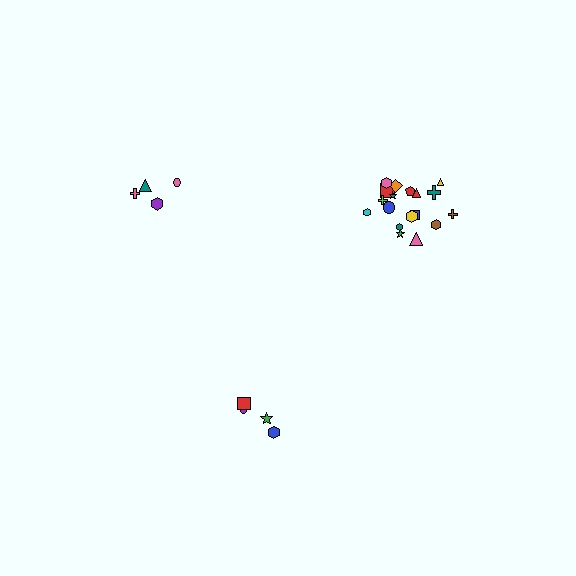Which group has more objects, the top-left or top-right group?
The top-right group.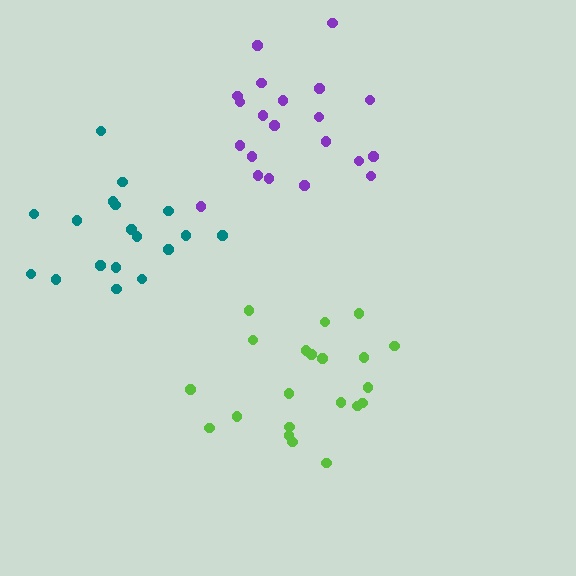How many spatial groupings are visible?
There are 3 spatial groupings.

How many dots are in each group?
Group 1: 21 dots, Group 2: 18 dots, Group 3: 21 dots (60 total).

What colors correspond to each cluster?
The clusters are colored: lime, teal, purple.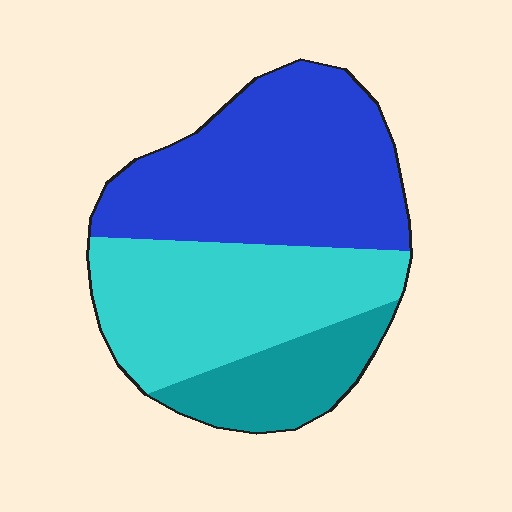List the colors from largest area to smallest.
From largest to smallest: blue, cyan, teal.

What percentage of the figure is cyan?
Cyan takes up about three eighths (3/8) of the figure.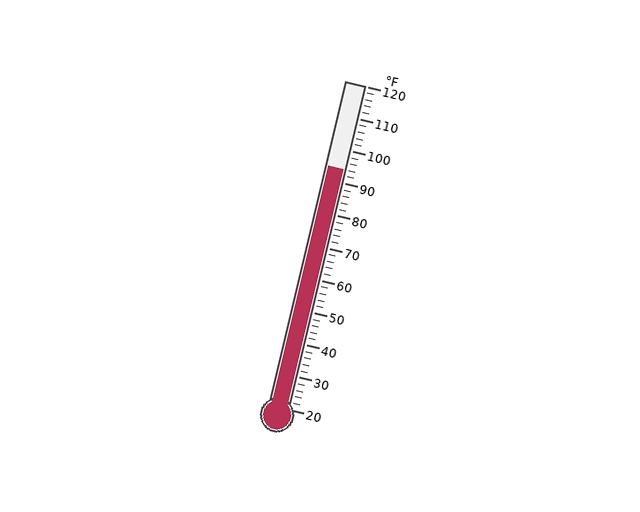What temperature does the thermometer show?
The thermometer shows approximately 94°F.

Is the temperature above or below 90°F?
The temperature is above 90°F.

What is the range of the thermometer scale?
The thermometer scale ranges from 20°F to 120°F.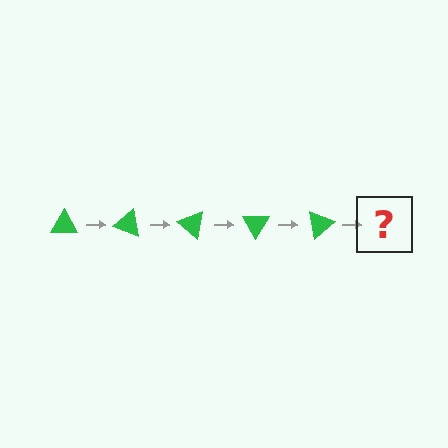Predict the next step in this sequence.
The next step is a green triangle rotated 100 degrees.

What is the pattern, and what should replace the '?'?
The pattern is that the triangle rotates 20 degrees each step. The '?' should be a green triangle rotated 100 degrees.